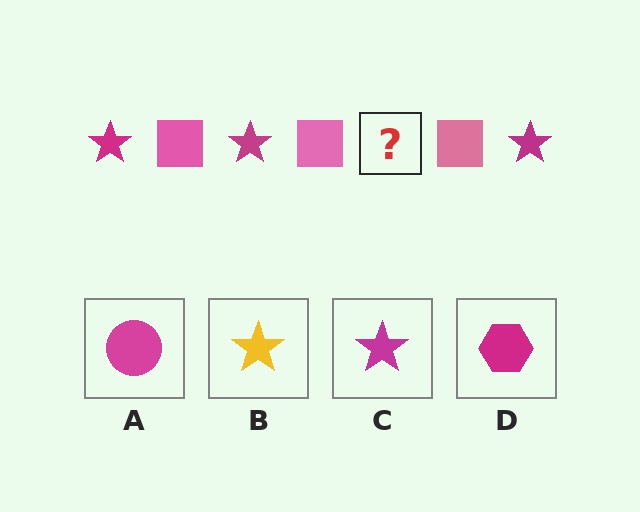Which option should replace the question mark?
Option C.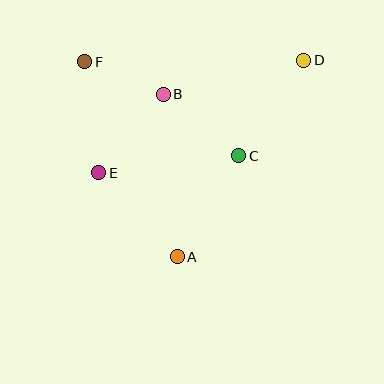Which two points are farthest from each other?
Points A and D are farthest from each other.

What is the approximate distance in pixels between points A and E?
The distance between A and E is approximately 115 pixels.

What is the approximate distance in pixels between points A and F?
The distance between A and F is approximately 216 pixels.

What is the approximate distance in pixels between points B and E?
The distance between B and E is approximately 101 pixels.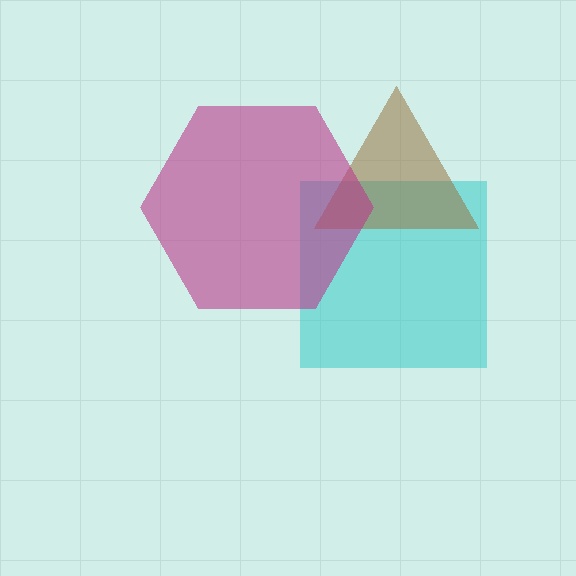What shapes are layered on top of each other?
The layered shapes are: a cyan square, a brown triangle, a magenta hexagon.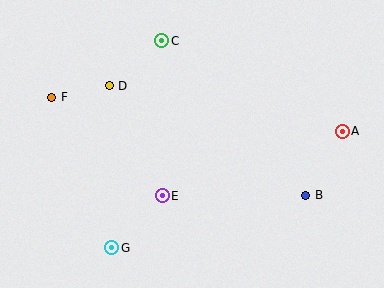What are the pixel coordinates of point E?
Point E is at (162, 196).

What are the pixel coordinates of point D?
Point D is at (109, 86).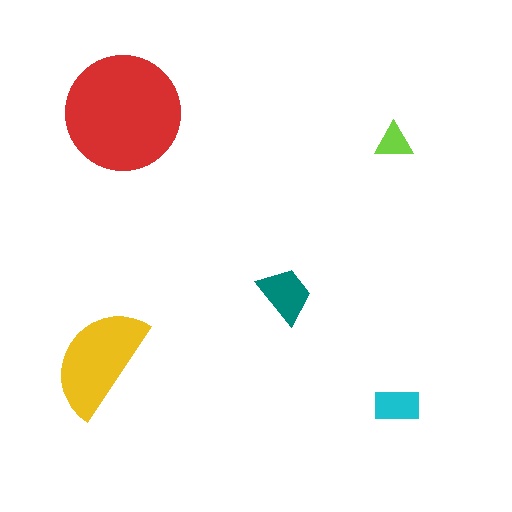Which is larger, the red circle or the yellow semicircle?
The red circle.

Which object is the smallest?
The lime triangle.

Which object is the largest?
The red circle.